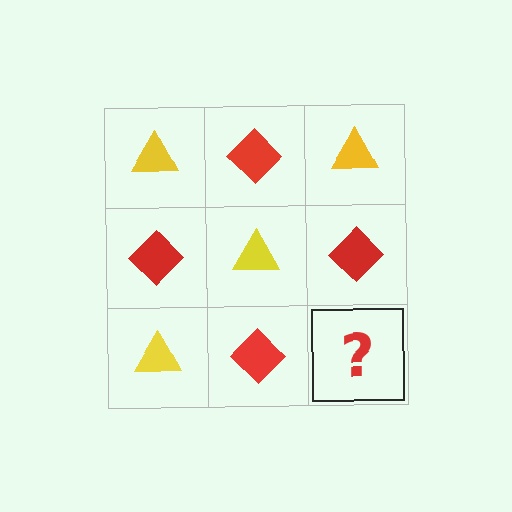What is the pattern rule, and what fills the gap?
The rule is that it alternates yellow triangle and red diamond in a checkerboard pattern. The gap should be filled with a yellow triangle.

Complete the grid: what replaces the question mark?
The question mark should be replaced with a yellow triangle.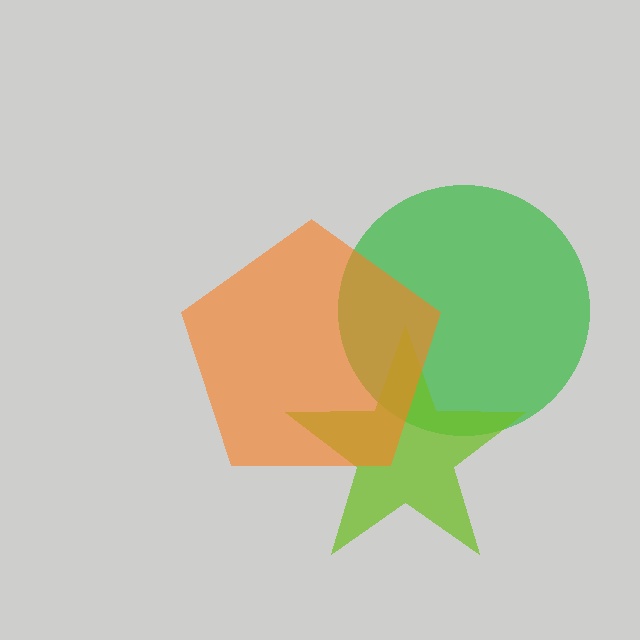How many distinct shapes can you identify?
There are 3 distinct shapes: a green circle, a lime star, an orange pentagon.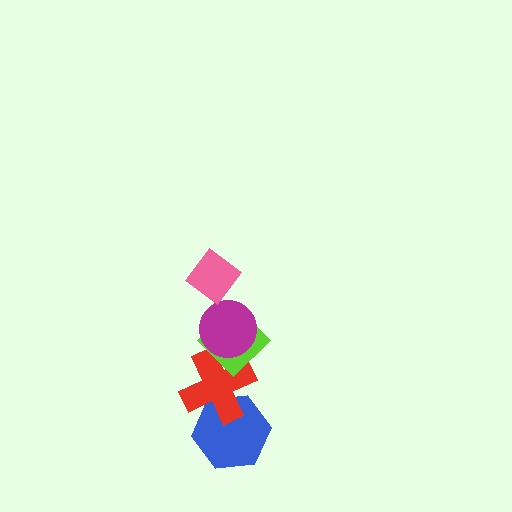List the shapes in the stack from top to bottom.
From top to bottom: the pink diamond, the magenta circle, the lime diamond, the red cross, the blue hexagon.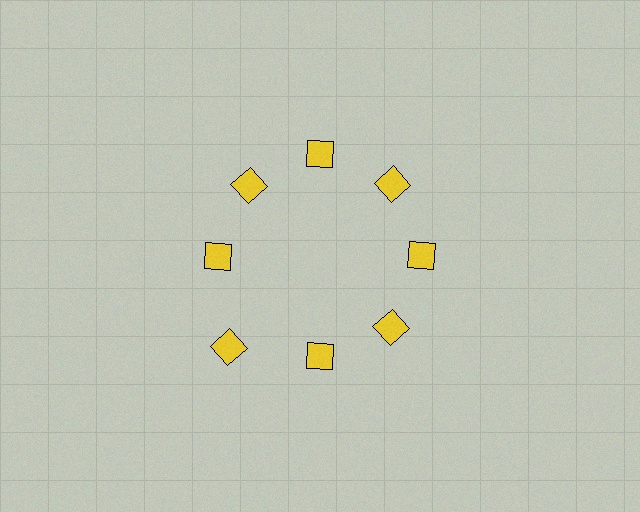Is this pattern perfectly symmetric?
No. The 8 yellow diamonds are arranged in a ring, but one element near the 8 o'clock position is pushed outward from the center, breaking the 8-fold rotational symmetry.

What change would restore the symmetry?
The symmetry would be restored by moving it inward, back onto the ring so that all 8 diamonds sit at equal angles and equal distance from the center.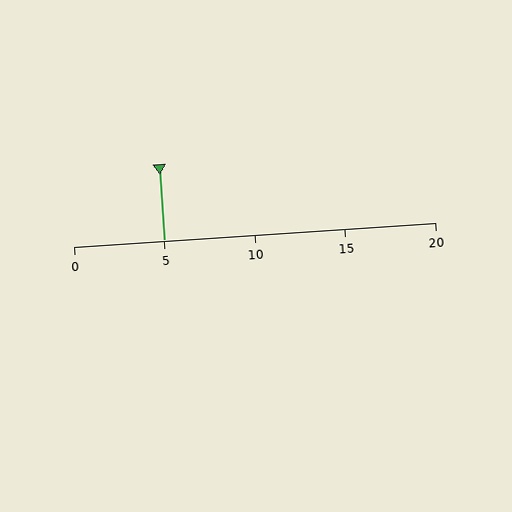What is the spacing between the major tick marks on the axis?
The major ticks are spaced 5 apart.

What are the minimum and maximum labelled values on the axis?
The axis runs from 0 to 20.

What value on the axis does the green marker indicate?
The marker indicates approximately 5.